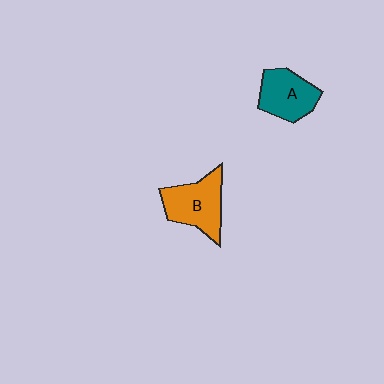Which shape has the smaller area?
Shape A (teal).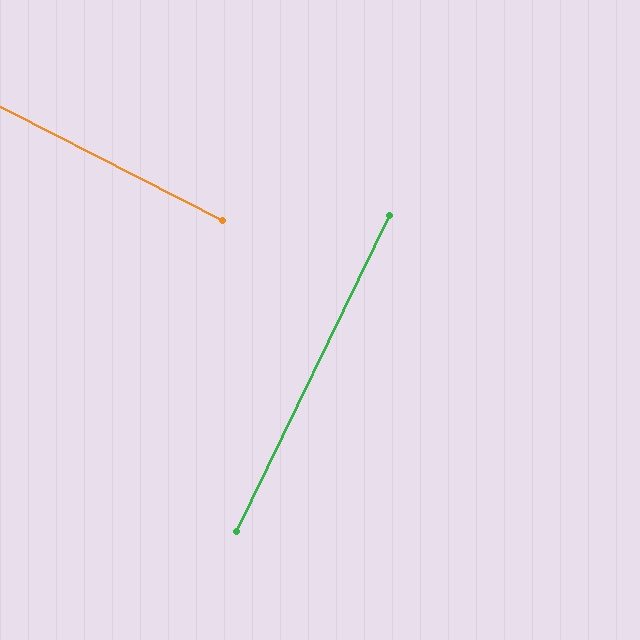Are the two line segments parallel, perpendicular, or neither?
Perpendicular — they meet at approximately 89°.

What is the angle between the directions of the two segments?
Approximately 89 degrees.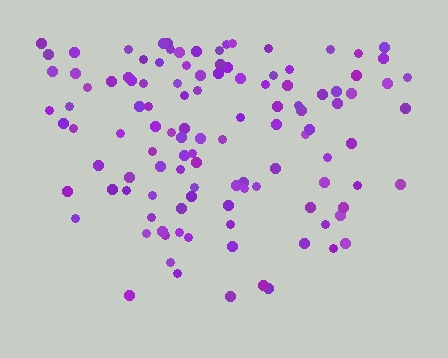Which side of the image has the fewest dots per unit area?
The bottom.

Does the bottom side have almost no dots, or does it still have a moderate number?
Still a moderate number, just noticeably fewer than the top.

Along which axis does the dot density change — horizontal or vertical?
Vertical.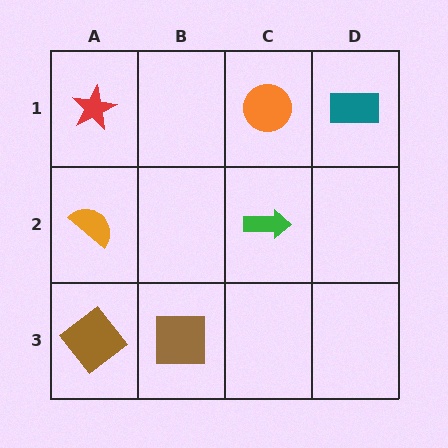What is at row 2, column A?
An orange semicircle.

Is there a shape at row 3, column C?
No, that cell is empty.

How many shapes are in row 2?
2 shapes.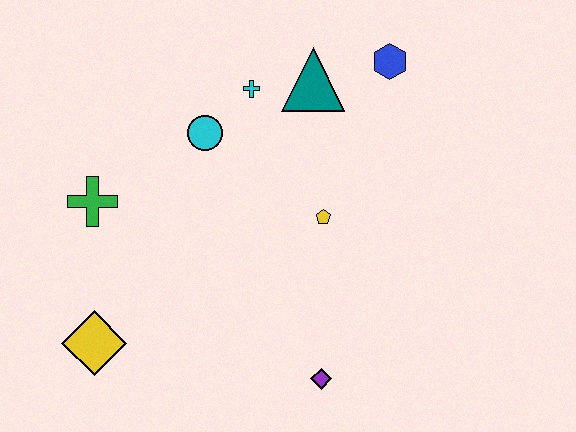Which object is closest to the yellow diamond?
The green cross is closest to the yellow diamond.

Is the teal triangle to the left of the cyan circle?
No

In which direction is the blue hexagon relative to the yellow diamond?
The blue hexagon is to the right of the yellow diamond.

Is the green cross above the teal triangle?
No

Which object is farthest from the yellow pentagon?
The yellow diamond is farthest from the yellow pentagon.